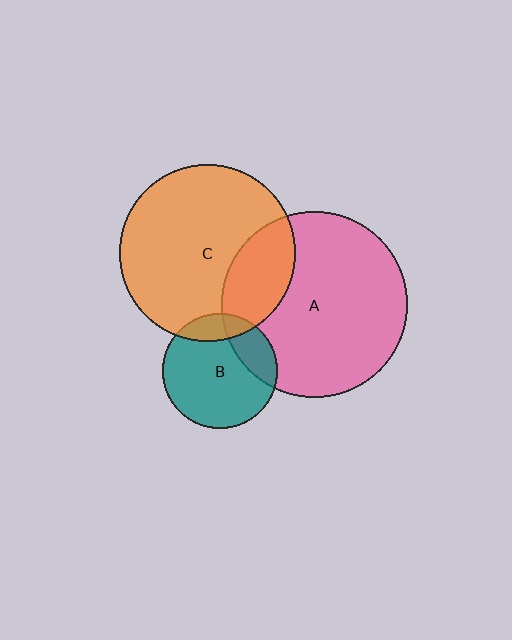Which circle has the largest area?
Circle A (pink).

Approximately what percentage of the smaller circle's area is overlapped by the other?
Approximately 25%.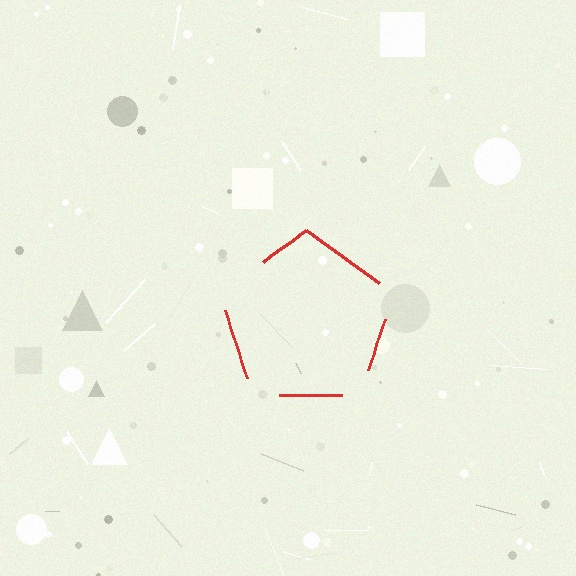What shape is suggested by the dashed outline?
The dashed outline suggests a pentagon.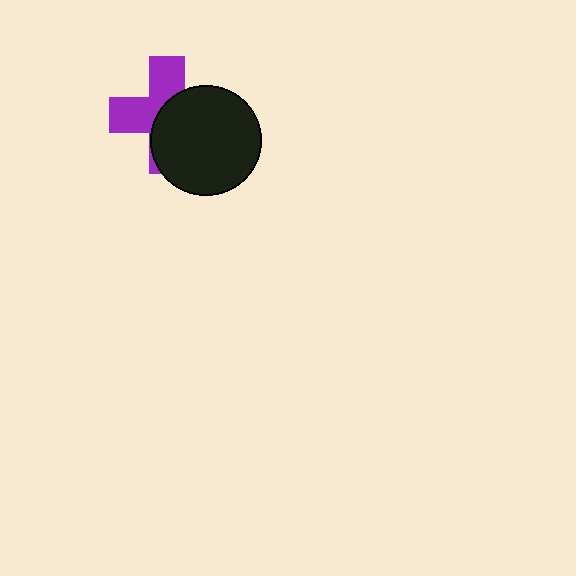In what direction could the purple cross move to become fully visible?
The purple cross could move toward the upper-left. That would shift it out from behind the black circle entirely.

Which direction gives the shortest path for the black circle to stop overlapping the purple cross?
Moving toward the lower-right gives the shortest separation.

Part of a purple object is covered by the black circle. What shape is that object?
It is a cross.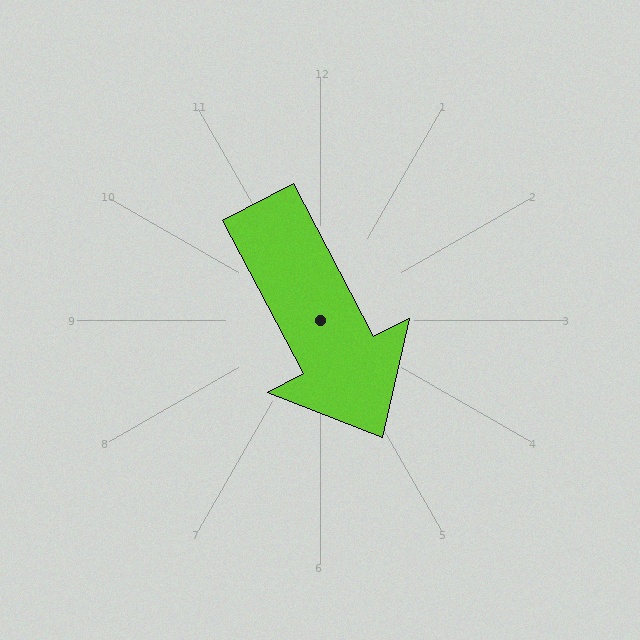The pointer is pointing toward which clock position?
Roughly 5 o'clock.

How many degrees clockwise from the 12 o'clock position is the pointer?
Approximately 152 degrees.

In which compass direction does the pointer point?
Southeast.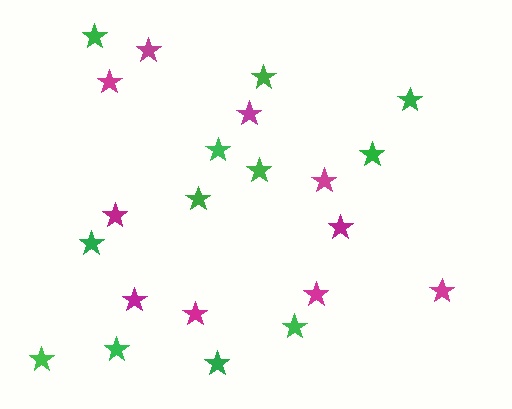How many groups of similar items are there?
There are 2 groups: one group of green stars (12) and one group of magenta stars (10).